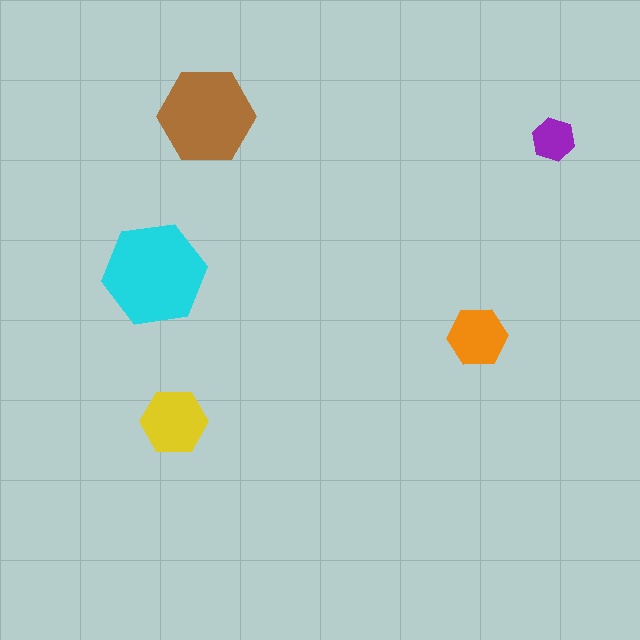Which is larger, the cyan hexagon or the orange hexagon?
The cyan one.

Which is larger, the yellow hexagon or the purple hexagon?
The yellow one.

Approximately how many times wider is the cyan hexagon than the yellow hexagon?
About 1.5 times wider.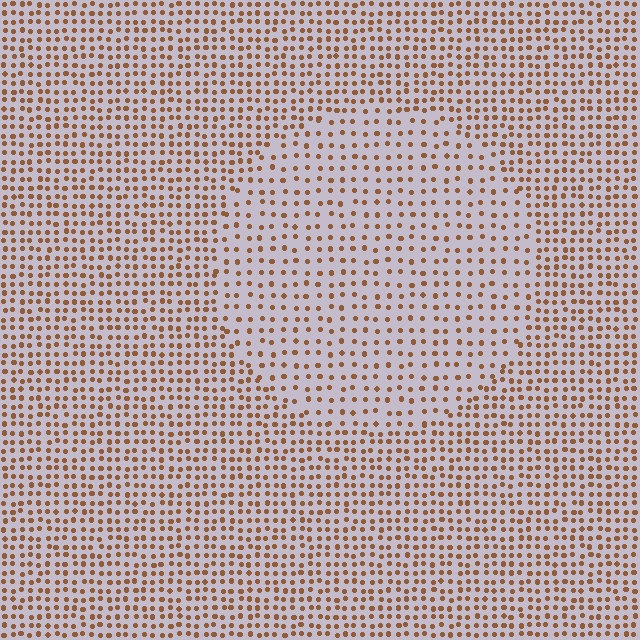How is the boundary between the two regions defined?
The boundary is defined by a change in element density (approximately 1.8x ratio). All elements are the same color, size, and shape.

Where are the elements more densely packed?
The elements are more densely packed outside the circle boundary.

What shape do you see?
I see a circle.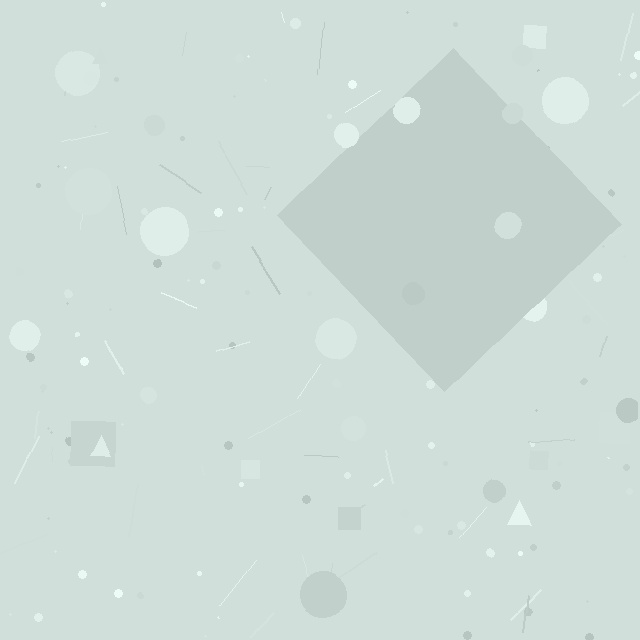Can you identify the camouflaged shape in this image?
The camouflaged shape is a diamond.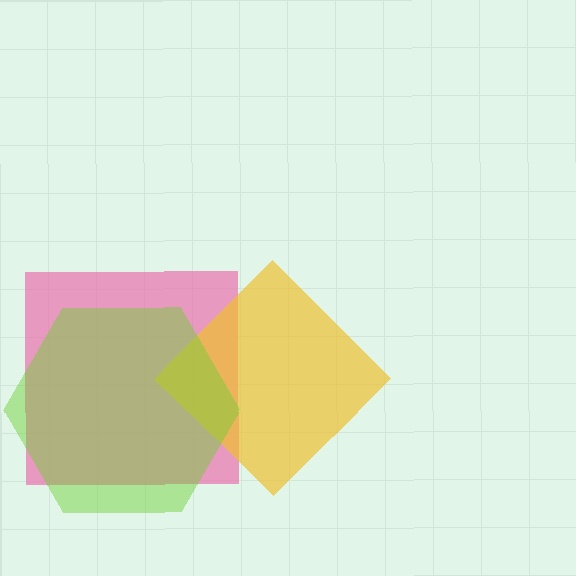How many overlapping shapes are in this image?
There are 3 overlapping shapes in the image.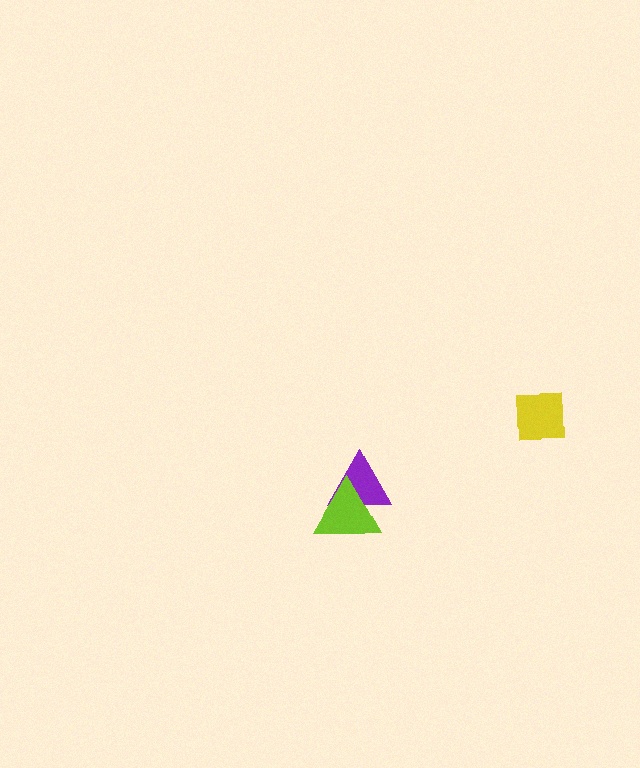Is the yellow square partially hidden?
No, no other shape covers it.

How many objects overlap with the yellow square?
0 objects overlap with the yellow square.